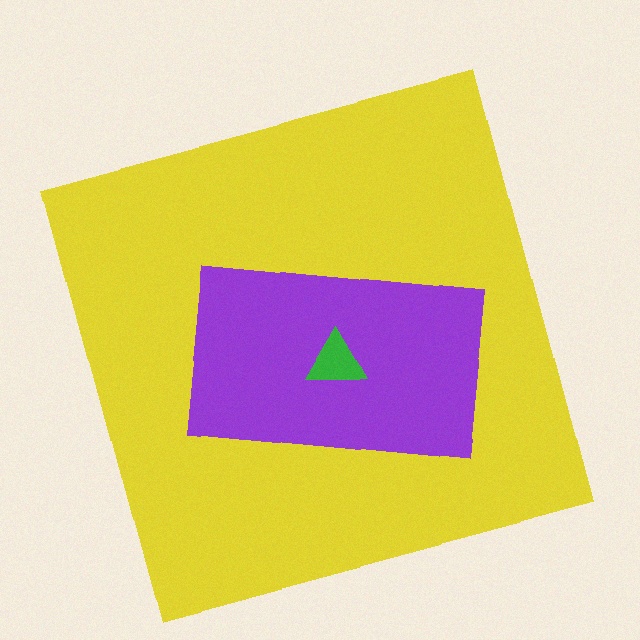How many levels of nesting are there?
3.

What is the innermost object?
The green triangle.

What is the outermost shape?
The yellow square.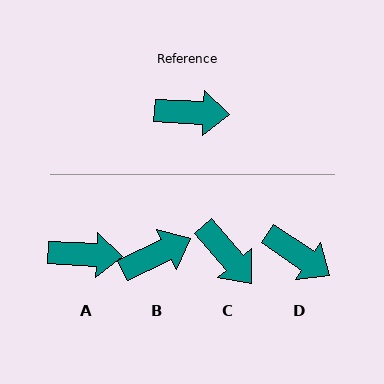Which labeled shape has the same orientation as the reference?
A.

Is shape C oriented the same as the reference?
No, it is off by about 47 degrees.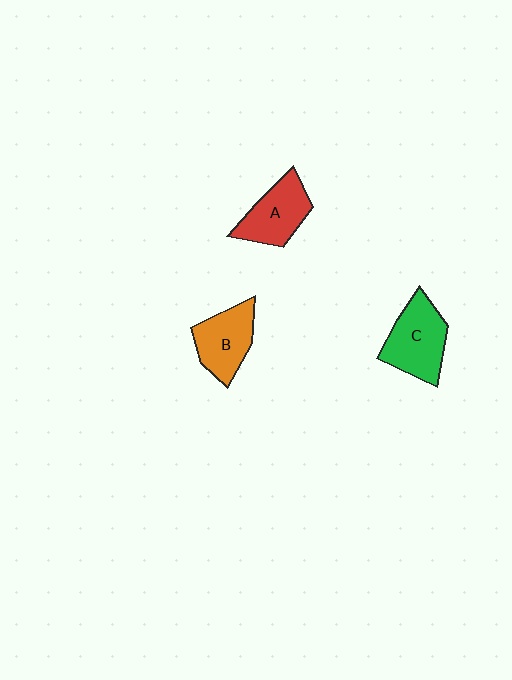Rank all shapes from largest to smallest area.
From largest to smallest: C (green), A (red), B (orange).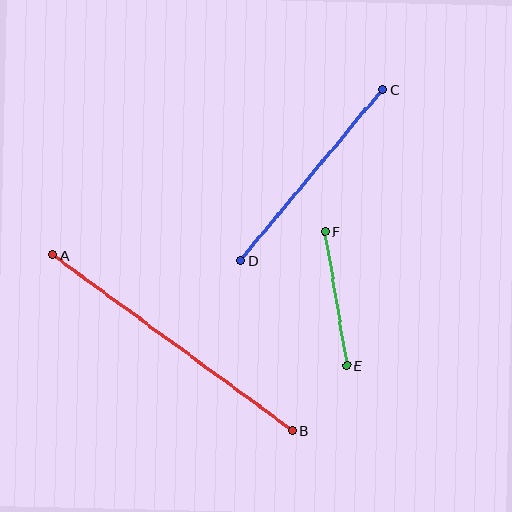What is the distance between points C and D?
The distance is approximately 222 pixels.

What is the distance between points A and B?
The distance is approximately 297 pixels.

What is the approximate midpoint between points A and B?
The midpoint is at approximately (172, 343) pixels.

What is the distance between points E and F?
The distance is approximately 136 pixels.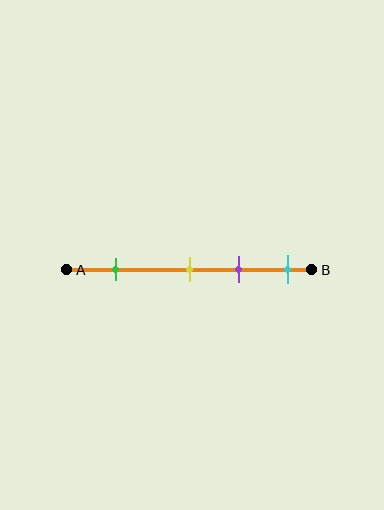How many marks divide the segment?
There are 4 marks dividing the segment.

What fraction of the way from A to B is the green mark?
The green mark is approximately 20% (0.2) of the way from A to B.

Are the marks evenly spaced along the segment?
No, the marks are not evenly spaced.